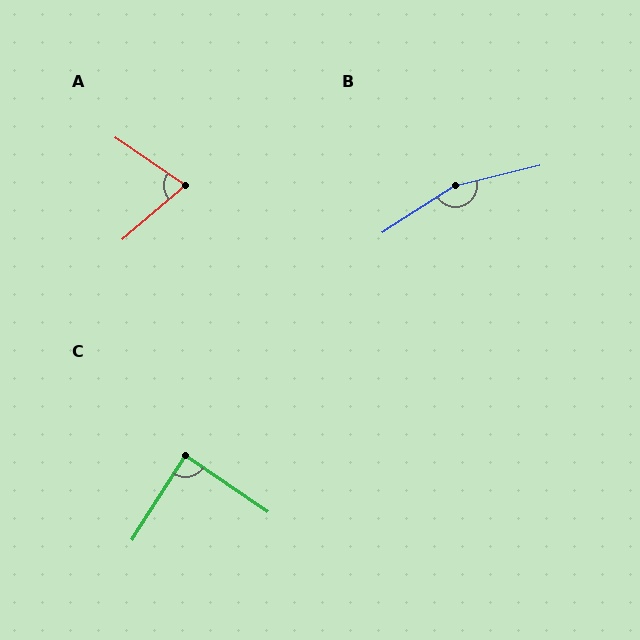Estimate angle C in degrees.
Approximately 88 degrees.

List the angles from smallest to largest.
A (75°), C (88°), B (161°).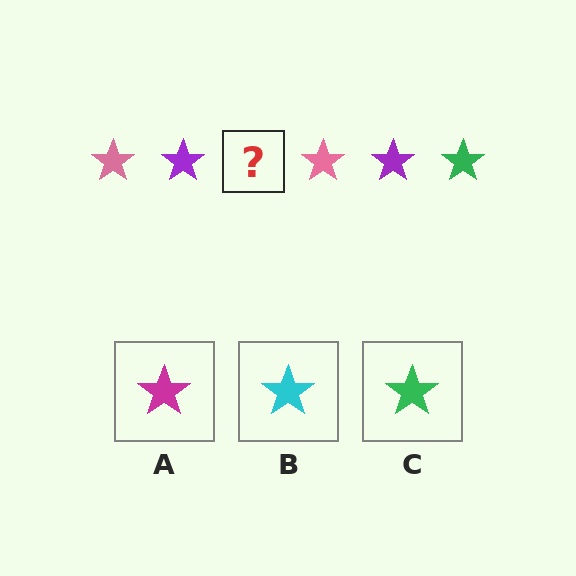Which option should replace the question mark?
Option C.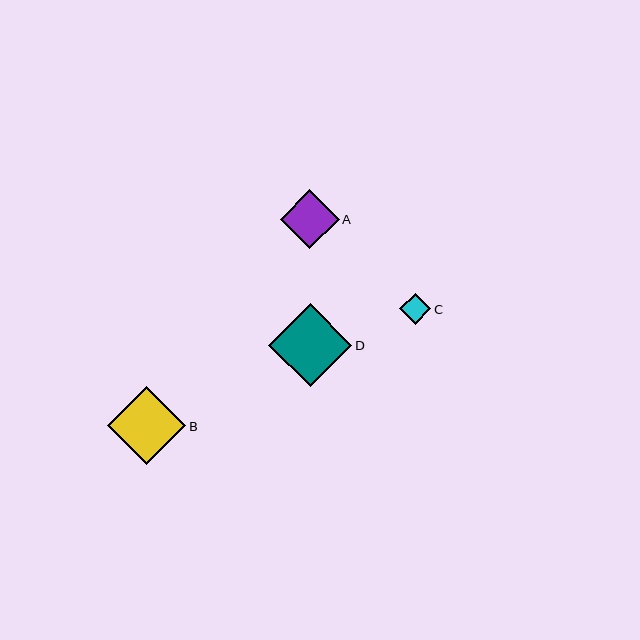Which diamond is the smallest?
Diamond C is the smallest with a size of approximately 31 pixels.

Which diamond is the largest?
Diamond D is the largest with a size of approximately 83 pixels.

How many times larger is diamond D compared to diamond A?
Diamond D is approximately 1.4 times the size of diamond A.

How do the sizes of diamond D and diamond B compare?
Diamond D and diamond B are approximately the same size.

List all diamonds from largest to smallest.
From largest to smallest: D, B, A, C.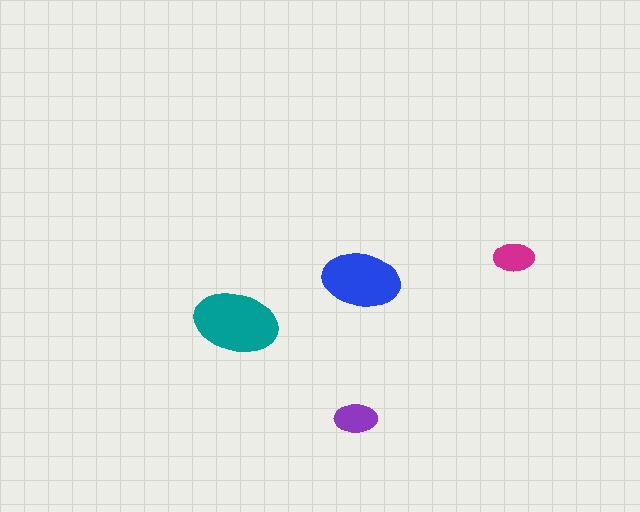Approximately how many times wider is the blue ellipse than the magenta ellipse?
About 2 times wider.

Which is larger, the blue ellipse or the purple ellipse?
The blue one.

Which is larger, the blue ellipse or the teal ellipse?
The teal one.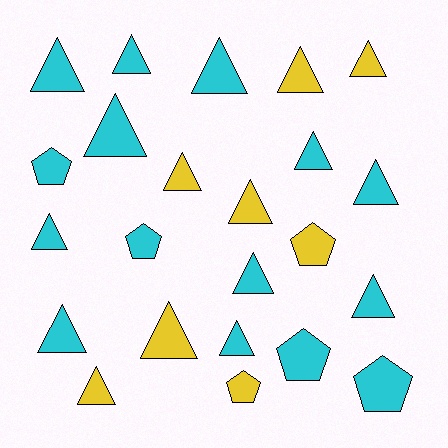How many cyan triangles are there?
There are 11 cyan triangles.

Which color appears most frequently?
Cyan, with 15 objects.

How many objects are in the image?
There are 23 objects.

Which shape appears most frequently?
Triangle, with 17 objects.